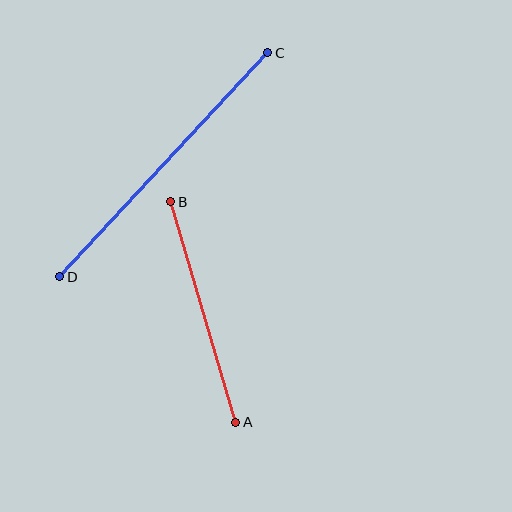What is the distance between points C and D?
The distance is approximately 306 pixels.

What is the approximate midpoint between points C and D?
The midpoint is at approximately (164, 165) pixels.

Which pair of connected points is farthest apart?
Points C and D are farthest apart.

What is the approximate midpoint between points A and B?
The midpoint is at approximately (203, 312) pixels.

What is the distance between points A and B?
The distance is approximately 230 pixels.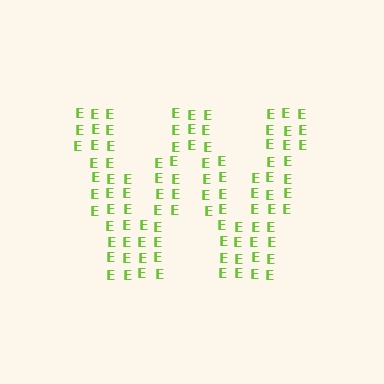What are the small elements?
The small elements are letter E's.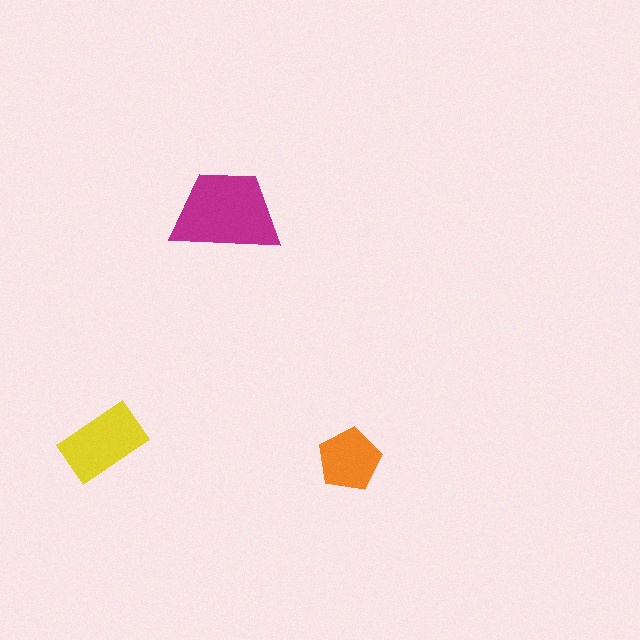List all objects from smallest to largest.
The orange pentagon, the yellow rectangle, the magenta trapezoid.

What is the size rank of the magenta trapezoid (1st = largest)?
1st.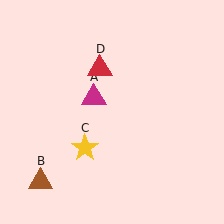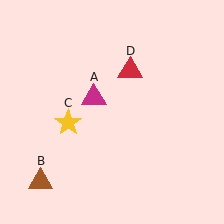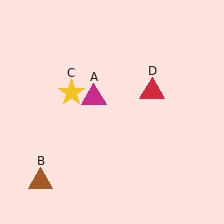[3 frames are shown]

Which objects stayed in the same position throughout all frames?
Magenta triangle (object A) and brown triangle (object B) remained stationary.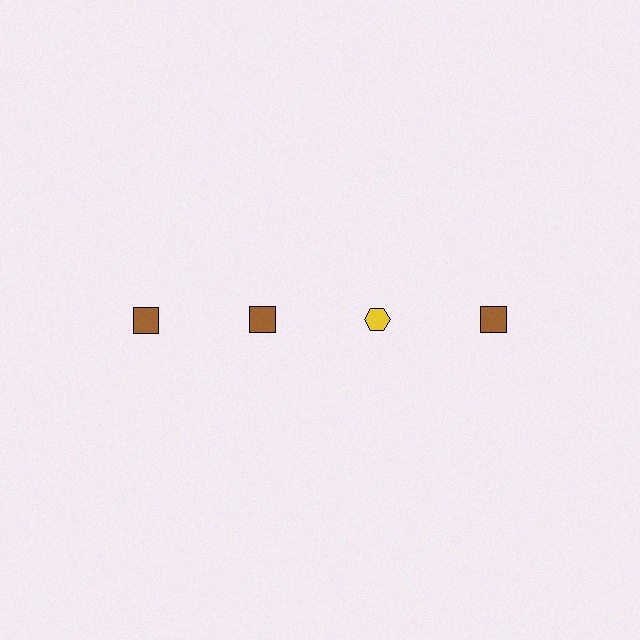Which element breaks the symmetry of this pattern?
The yellow hexagon in the top row, center column breaks the symmetry. All other shapes are brown squares.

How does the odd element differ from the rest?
It differs in both color (yellow instead of brown) and shape (hexagon instead of square).